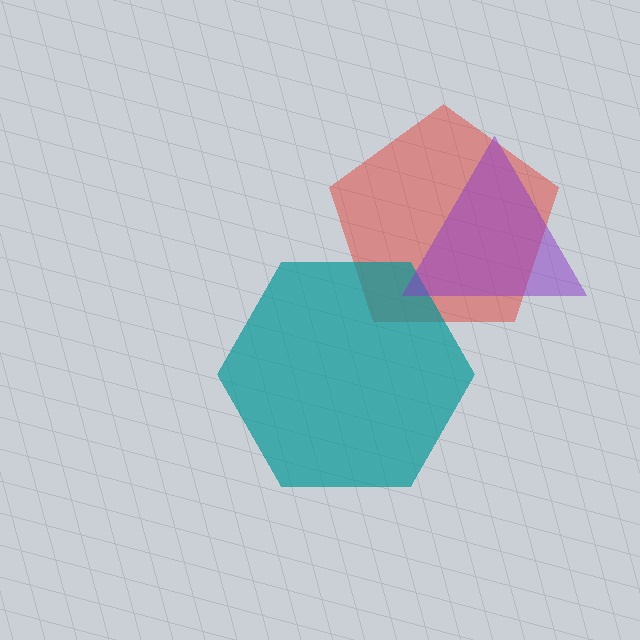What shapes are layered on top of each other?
The layered shapes are: a red pentagon, a teal hexagon, a purple triangle.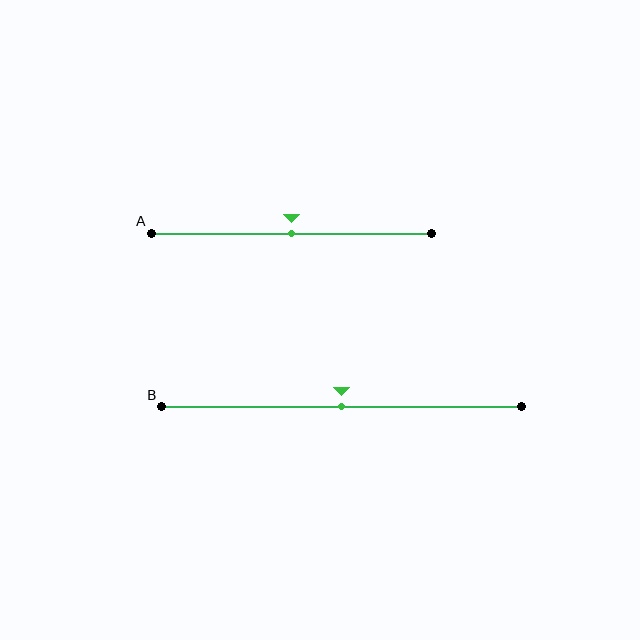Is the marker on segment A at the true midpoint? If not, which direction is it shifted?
Yes, the marker on segment A is at the true midpoint.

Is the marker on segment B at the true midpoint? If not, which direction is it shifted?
Yes, the marker on segment B is at the true midpoint.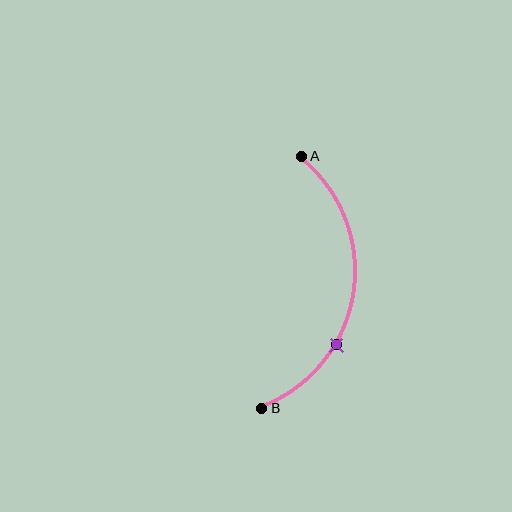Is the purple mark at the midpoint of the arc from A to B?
No. The purple mark lies on the arc but is closer to endpoint B. The arc midpoint would be at the point on the curve equidistant along the arc from both A and B.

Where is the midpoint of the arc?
The arc midpoint is the point on the curve farthest from the straight line joining A and B. It sits to the right of that line.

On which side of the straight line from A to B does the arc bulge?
The arc bulges to the right of the straight line connecting A and B.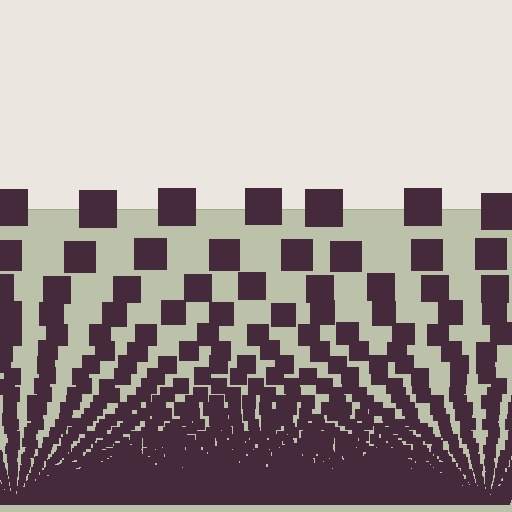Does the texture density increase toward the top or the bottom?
Density increases toward the bottom.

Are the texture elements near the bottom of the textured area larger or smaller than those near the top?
Smaller. The gradient is inverted — elements near the bottom are smaller and denser.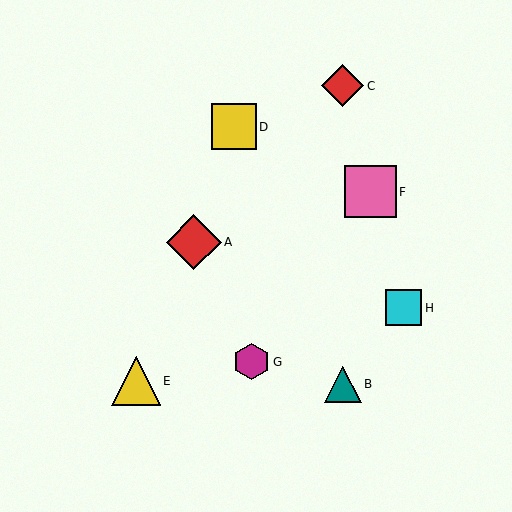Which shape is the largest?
The red diamond (labeled A) is the largest.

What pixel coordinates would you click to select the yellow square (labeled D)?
Click at (234, 127) to select the yellow square D.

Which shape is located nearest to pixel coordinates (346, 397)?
The teal triangle (labeled B) at (343, 384) is nearest to that location.